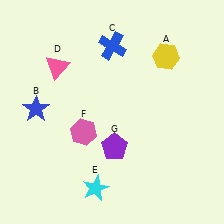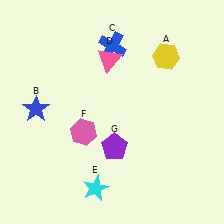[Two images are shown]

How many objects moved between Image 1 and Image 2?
1 object moved between the two images.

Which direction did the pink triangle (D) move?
The pink triangle (D) moved right.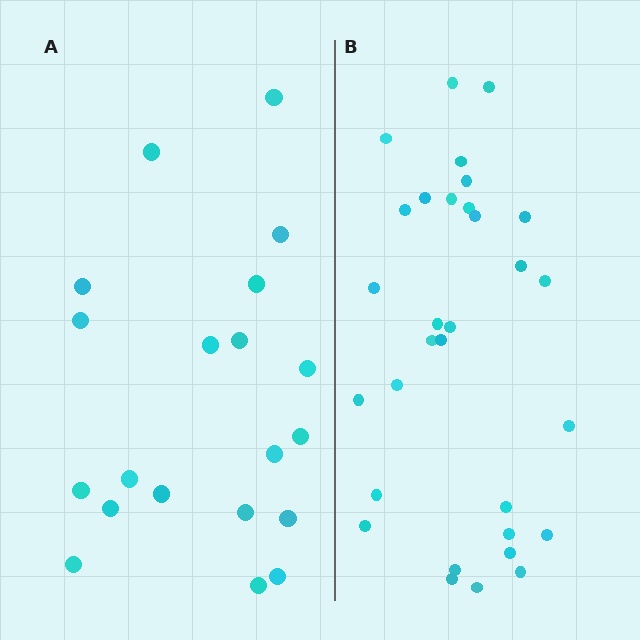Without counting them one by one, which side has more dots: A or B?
Region B (the right region) has more dots.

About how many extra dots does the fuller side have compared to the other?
Region B has roughly 12 or so more dots than region A.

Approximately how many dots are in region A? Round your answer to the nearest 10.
About 20 dots.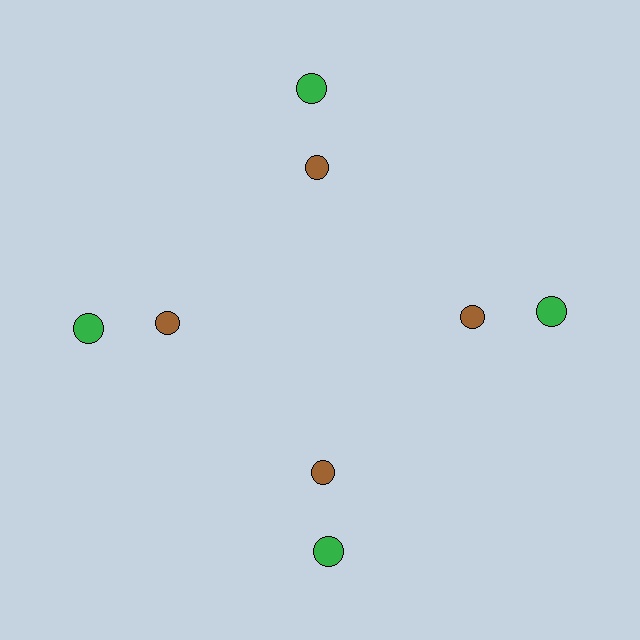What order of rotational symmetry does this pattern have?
This pattern has 4-fold rotational symmetry.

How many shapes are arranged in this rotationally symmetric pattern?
There are 8 shapes, arranged in 4 groups of 2.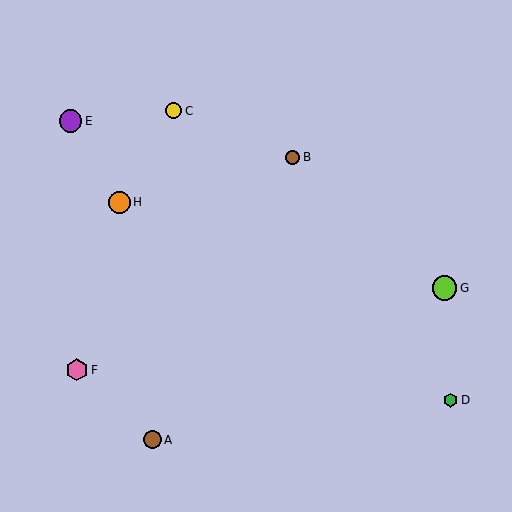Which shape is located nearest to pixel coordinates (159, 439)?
The brown circle (labeled A) at (153, 440) is nearest to that location.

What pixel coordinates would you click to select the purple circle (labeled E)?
Click at (70, 121) to select the purple circle E.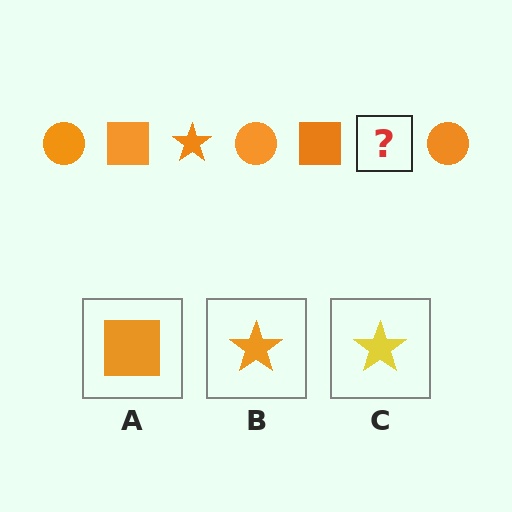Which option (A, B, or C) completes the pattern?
B.